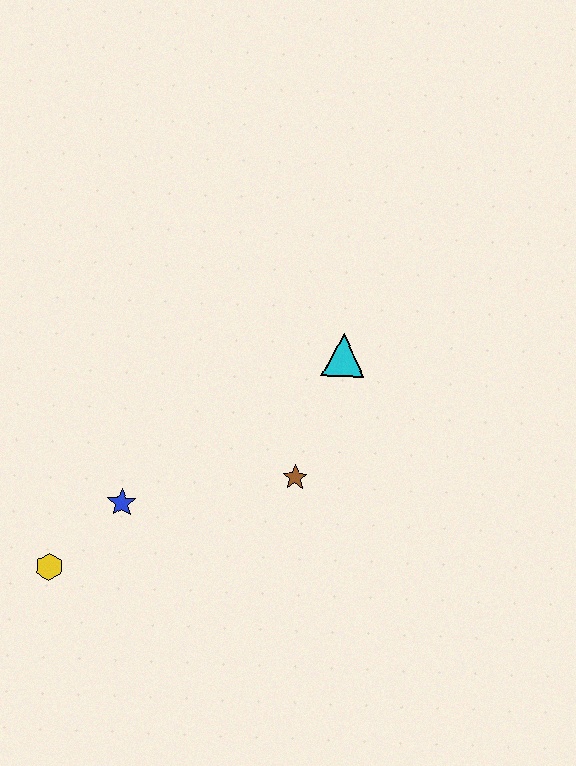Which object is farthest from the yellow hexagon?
The cyan triangle is farthest from the yellow hexagon.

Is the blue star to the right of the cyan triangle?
No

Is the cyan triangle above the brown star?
Yes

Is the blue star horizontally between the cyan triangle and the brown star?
No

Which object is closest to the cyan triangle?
The brown star is closest to the cyan triangle.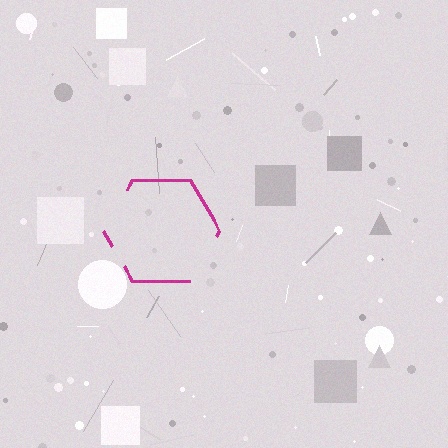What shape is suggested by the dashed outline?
The dashed outline suggests a hexagon.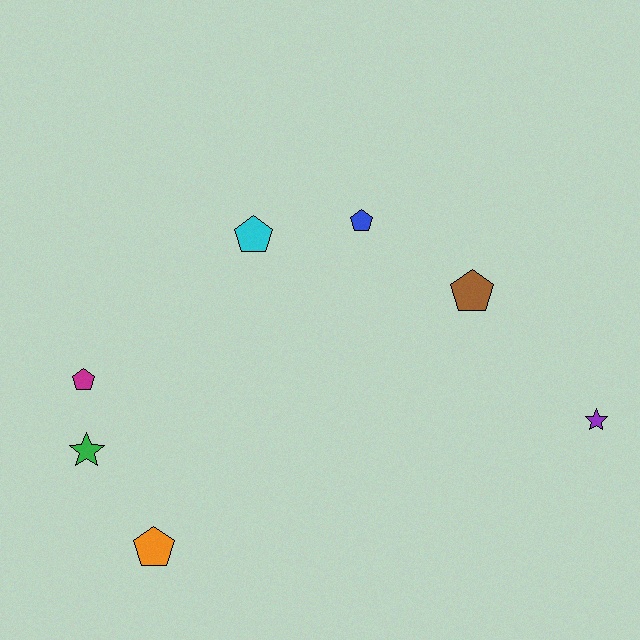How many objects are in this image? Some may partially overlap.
There are 7 objects.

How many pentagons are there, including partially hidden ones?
There are 5 pentagons.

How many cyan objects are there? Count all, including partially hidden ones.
There is 1 cyan object.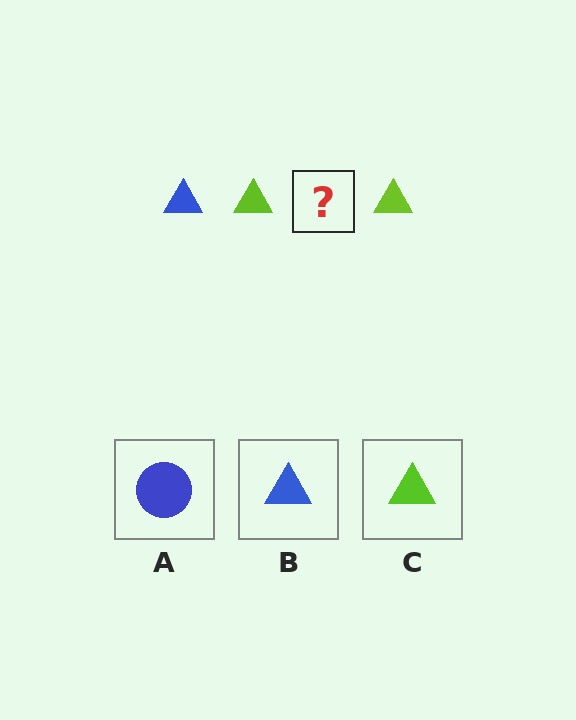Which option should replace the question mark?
Option B.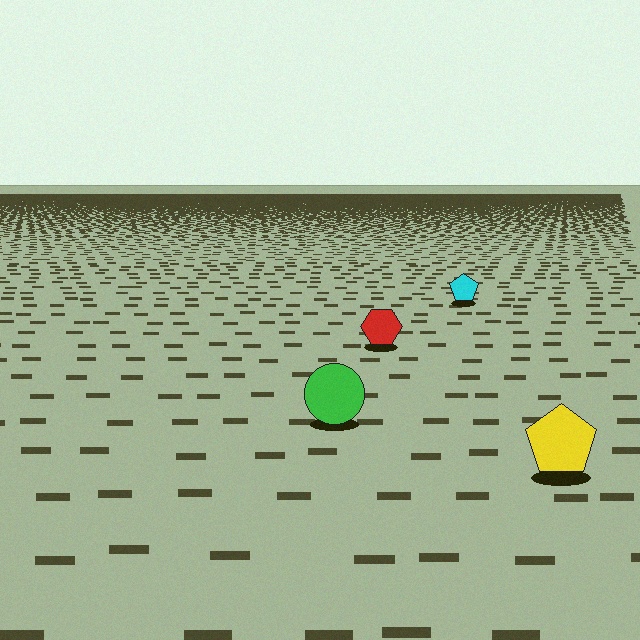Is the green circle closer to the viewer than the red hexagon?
Yes. The green circle is closer — you can tell from the texture gradient: the ground texture is coarser near it.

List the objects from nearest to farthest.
From nearest to farthest: the yellow pentagon, the green circle, the red hexagon, the cyan pentagon.